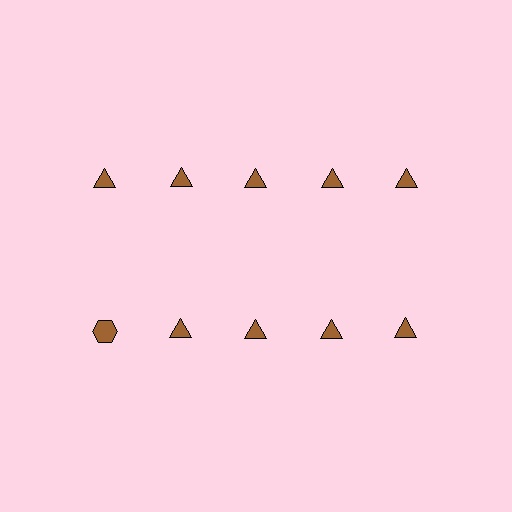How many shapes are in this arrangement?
There are 10 shapes arranged in a grid pattern.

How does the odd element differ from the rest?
It has a different shape: hexagon instead of triangle.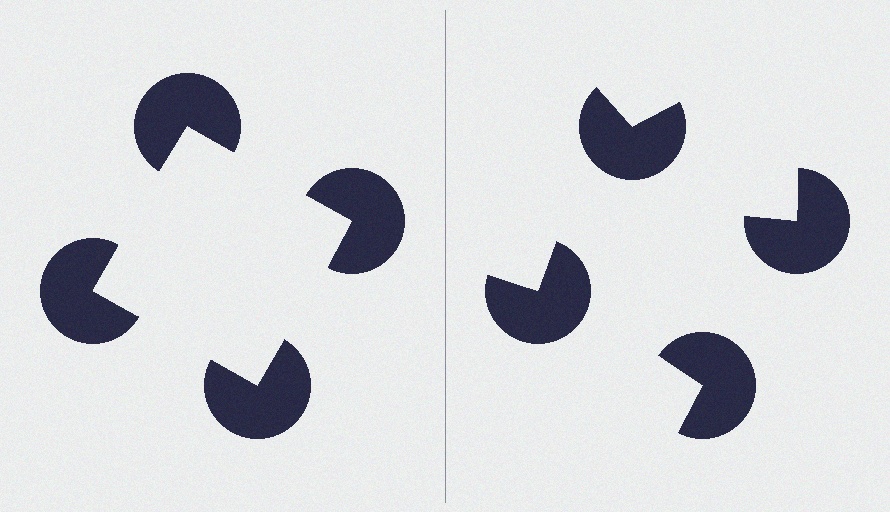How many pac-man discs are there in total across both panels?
8 — 4 on each side.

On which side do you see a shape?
An illusory square appears on the left side. On the right side the wedge cuts are rotated, so no coherent shape forms.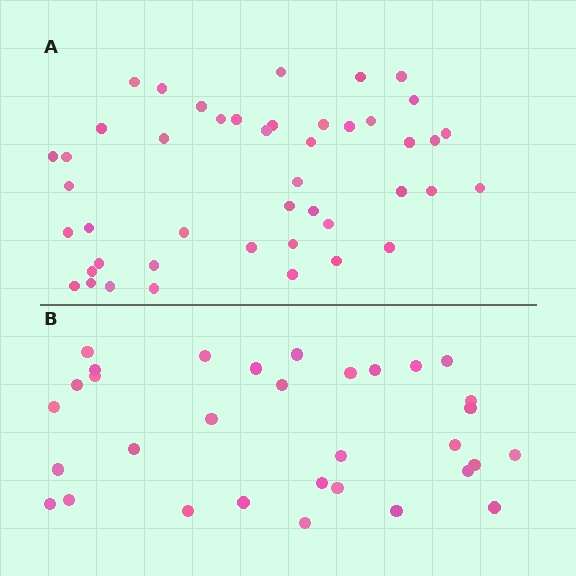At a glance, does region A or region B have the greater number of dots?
Region A (the top region) has more dots.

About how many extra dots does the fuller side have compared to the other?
Region A has approximately 15 more dots than region B.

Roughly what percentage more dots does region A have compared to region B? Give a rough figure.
About 40% more.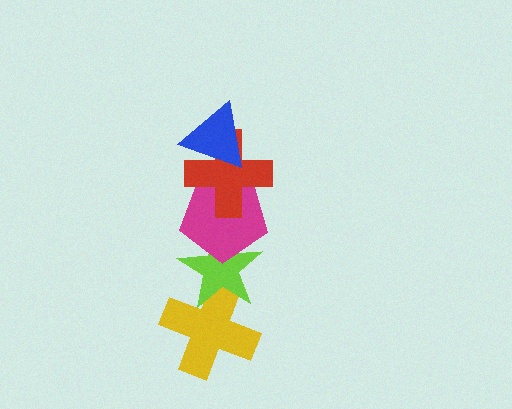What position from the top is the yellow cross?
The yellow cross is 5th from the top.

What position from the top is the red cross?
The red cross is 2nd from the top.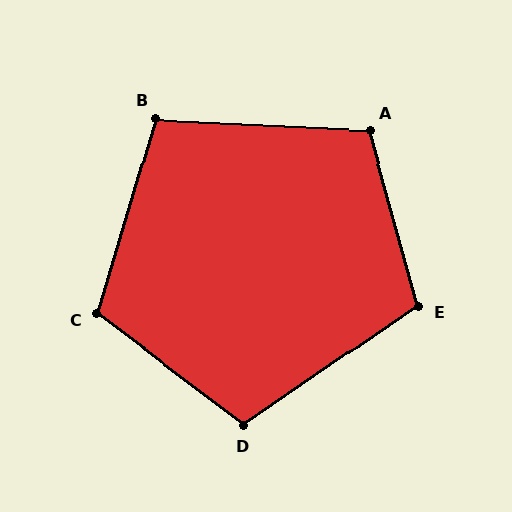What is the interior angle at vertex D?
Approximately 109 degrees (obtuse).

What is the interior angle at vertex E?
Approximately 109 degrees (obtuse).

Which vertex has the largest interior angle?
C, at approximately 110 degrees.